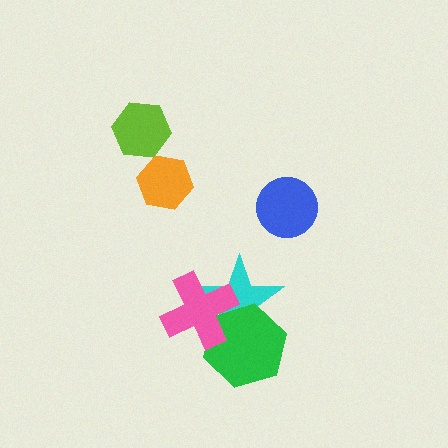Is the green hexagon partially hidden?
Yes, it is partially covered by another shape.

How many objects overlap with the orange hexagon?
0 objects overlap with the orange hexagon.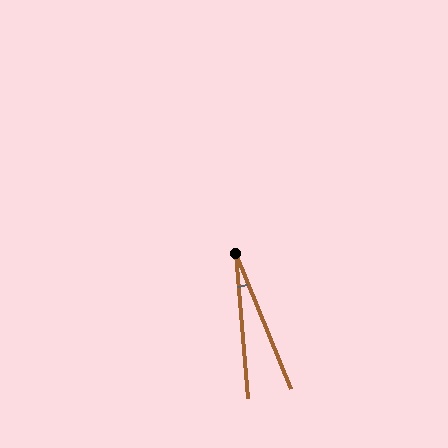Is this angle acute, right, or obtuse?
It is acute.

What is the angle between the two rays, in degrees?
Approximately 17 degrees.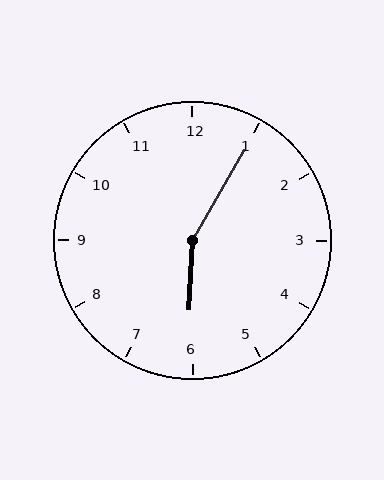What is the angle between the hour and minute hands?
Approximately 152 degrees.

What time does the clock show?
6:05.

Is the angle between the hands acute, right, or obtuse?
It is obtuse.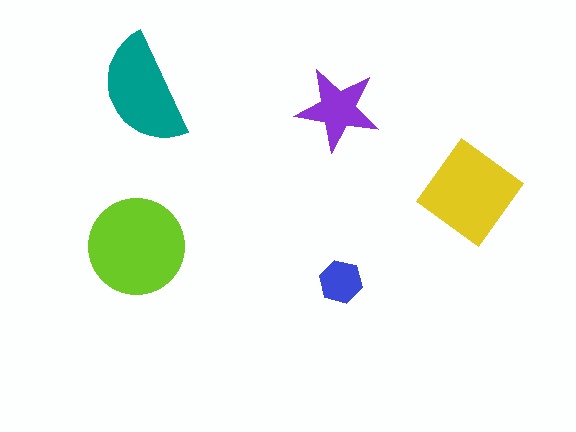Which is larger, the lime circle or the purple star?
The lime circle.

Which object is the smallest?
The blue hexagon.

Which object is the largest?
The lime circle.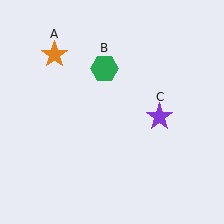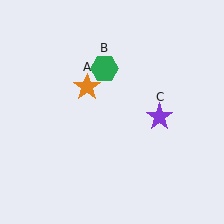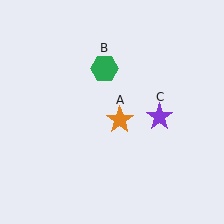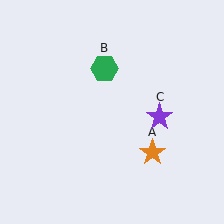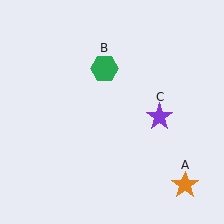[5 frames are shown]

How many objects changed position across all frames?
1 object changed position: orange star (object A).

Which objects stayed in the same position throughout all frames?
Green hexagon (object B) and purple star (object C) remained stationary.